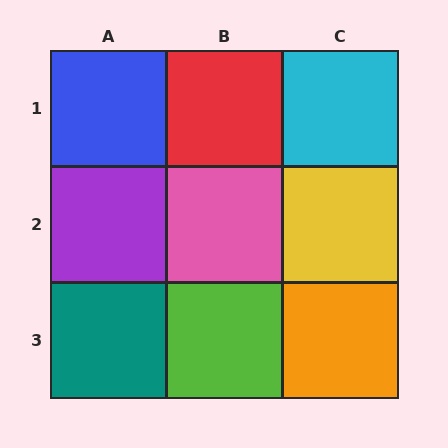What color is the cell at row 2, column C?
Yellow.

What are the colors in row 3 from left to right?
Teal, lime, orange.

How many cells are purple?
1 cell is purple.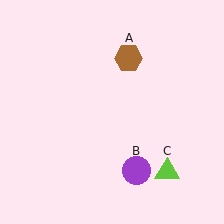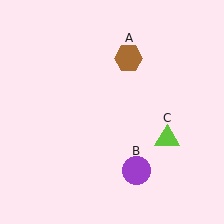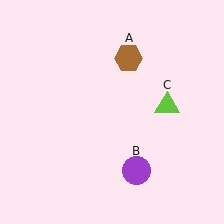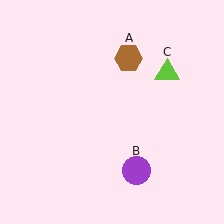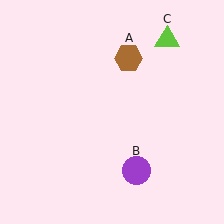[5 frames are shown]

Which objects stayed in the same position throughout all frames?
Brown hexagon (object A) and purple circle (object B) remained stationary.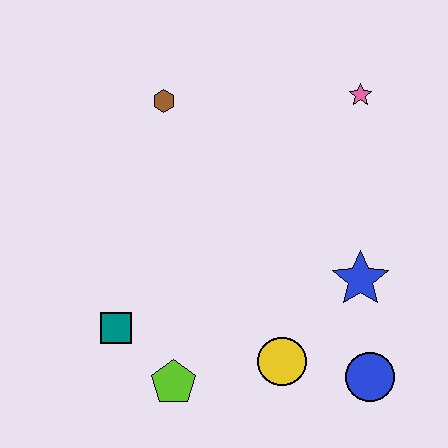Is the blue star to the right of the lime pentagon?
Yes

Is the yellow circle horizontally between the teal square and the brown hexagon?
No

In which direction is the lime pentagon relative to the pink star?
The lime pentagon is below the pink star.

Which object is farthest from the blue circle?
The brown hexagon is farthest from the blue circle.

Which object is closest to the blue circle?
The yellow circle is closest to the blue circle.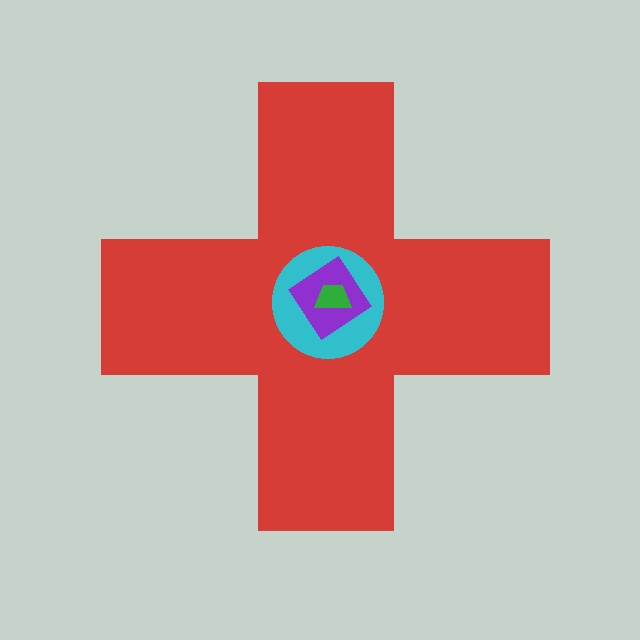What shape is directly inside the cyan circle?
The purple diamond.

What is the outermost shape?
The red cross.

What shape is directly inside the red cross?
The cyan circle.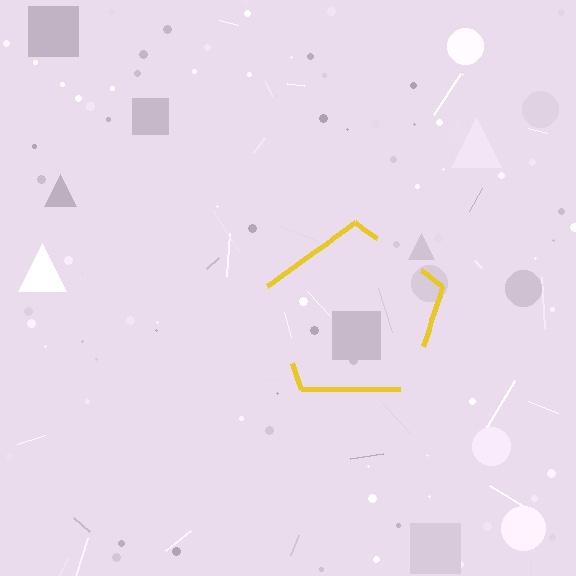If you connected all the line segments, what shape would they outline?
They would outline a pentagon.